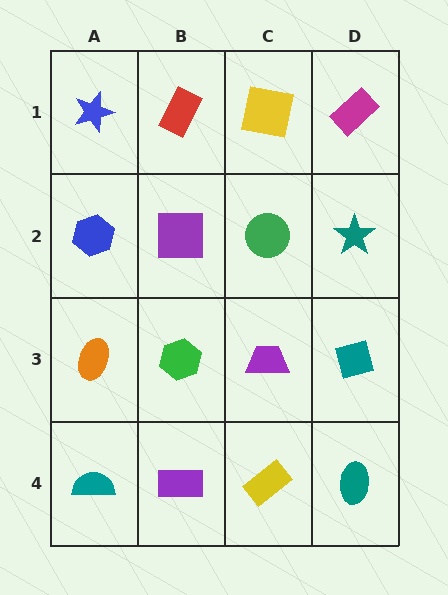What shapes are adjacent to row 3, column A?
A blue hexagon (row 2, column A), a teal semicircle (row 4, column A), a green hexagon (row 3, column B).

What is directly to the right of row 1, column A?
A red rectangle.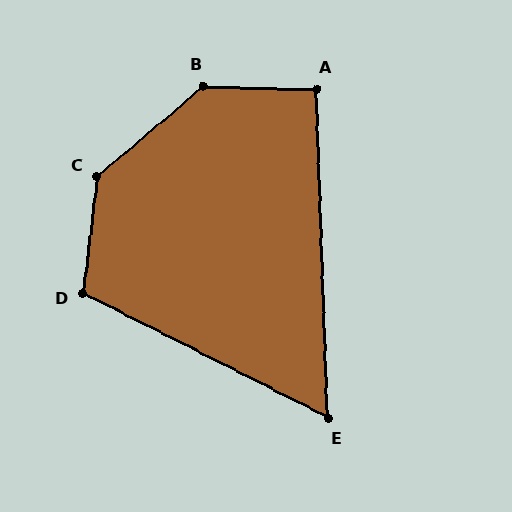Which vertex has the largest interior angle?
B, at approximately 138 degrees.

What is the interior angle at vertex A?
Approximately 93 degrees (approximately right).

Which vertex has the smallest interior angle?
E, at approximately 61 degrees.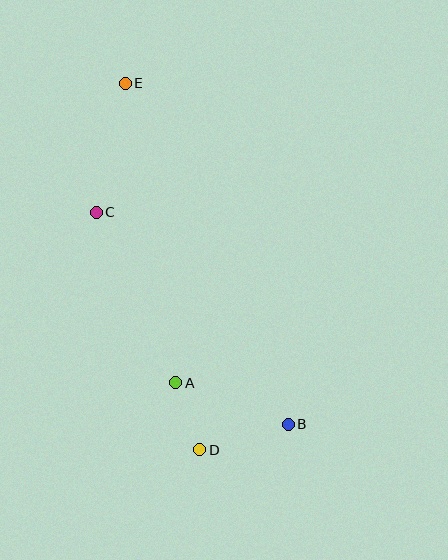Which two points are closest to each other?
Points A and D are closest to each other.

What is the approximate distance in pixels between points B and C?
The distance between B and C is approximately 286 pixels.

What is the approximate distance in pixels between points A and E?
The distance between A and E is approximately 304 pixels.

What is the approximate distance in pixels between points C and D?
The distance between C and D is approximately 259 pixels.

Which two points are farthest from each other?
Points B and E are farthest from each other.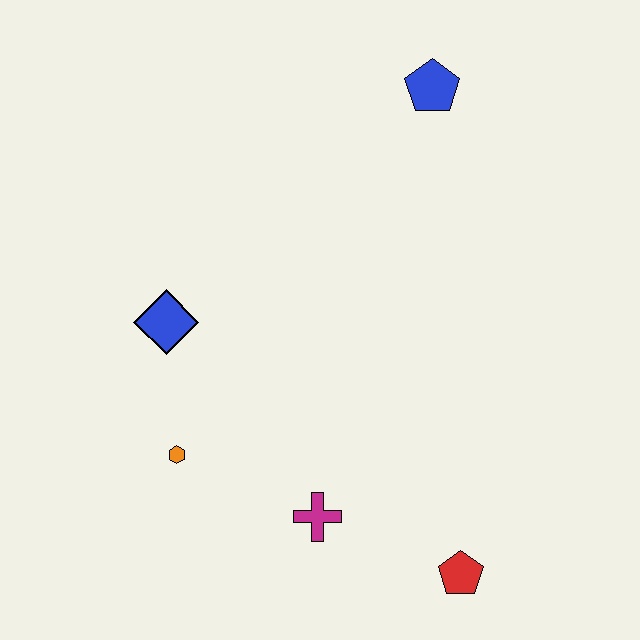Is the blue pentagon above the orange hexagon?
Yes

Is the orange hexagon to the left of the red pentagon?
Yes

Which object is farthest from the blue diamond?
The red pentagon is farthest from the blue diamond.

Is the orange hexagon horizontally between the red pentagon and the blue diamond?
Yes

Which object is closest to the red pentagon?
The magenta cross is closest to the red pentagon.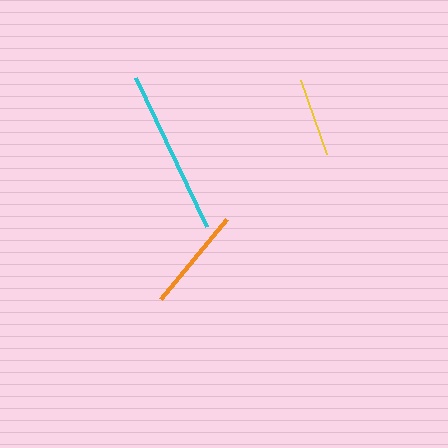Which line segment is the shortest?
The yellow line is the shortest at approximately 78 pixels.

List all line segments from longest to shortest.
From longest to shortest: cyan, orange, yellow.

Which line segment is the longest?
The cyan line is the longest at approximately 166 pixels.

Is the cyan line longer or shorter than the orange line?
The cyan line is longer than the orange line.